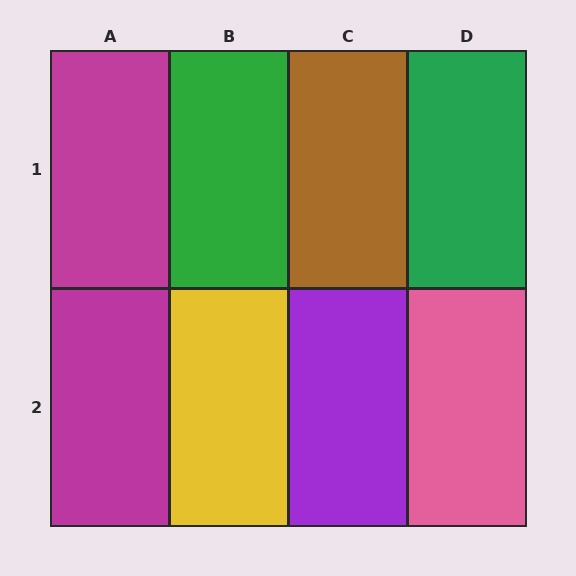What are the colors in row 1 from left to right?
Magenta, green, brown, green.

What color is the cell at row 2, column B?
Yellow.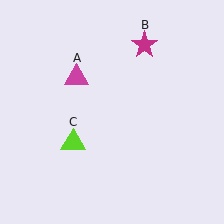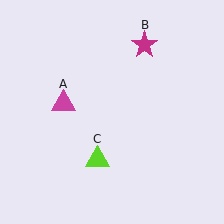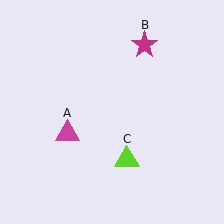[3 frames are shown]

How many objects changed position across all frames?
2 objects changed position: magenta triangle (object A), lime triangle (object C).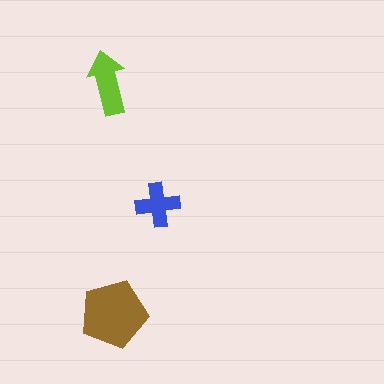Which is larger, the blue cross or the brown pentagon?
The brown pentagon.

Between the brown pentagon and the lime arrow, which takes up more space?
The brown pentagon.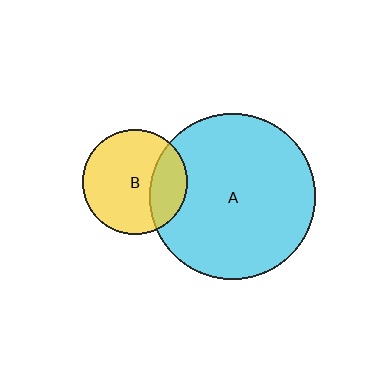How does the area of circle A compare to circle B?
Approximately 2.5 times.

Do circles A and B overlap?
Yes.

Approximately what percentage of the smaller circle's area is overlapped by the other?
Approximately 25%.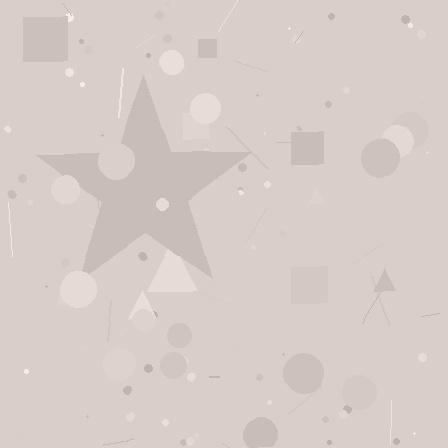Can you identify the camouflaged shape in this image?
The camouflaged shape is a star.